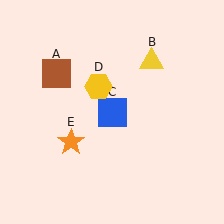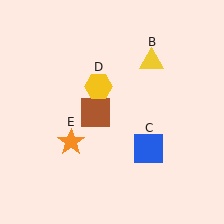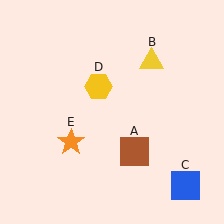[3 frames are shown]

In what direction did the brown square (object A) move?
The brown square (object A) moved down and to the right.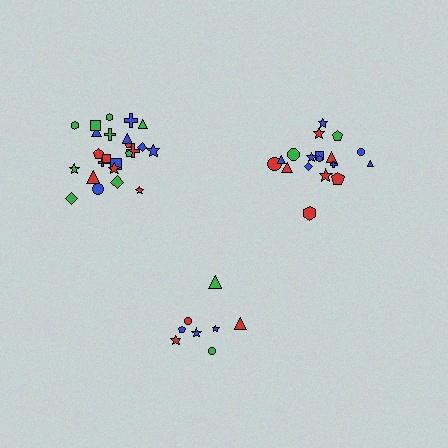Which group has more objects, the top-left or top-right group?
The top-left group.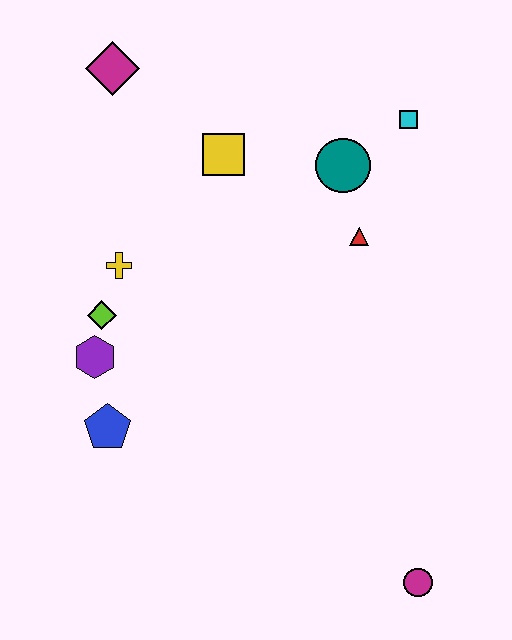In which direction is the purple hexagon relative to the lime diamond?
The purple hexagon is below the lime diamond.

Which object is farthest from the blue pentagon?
The cyan square is farthest from the blue pentagon.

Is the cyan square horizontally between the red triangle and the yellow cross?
No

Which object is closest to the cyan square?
The teal circle is closest to the cyan square.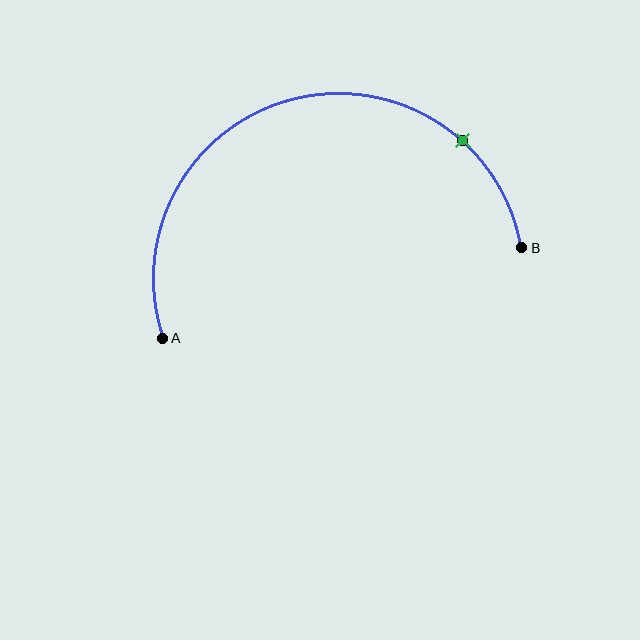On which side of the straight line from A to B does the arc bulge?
The arc bulges above the straight line connecting A and B.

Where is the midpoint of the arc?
The arc midpoint is the point on the curve farthest from the straight line joining A and B. It sits above that line.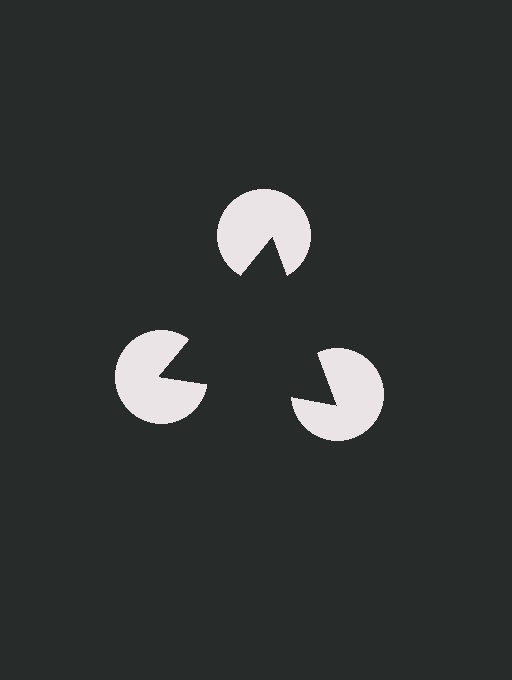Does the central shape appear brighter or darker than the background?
It typically appears slightly darker than the background, even though no actual brightness change is drawn.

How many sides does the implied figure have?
3 sides.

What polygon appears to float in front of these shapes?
An illusory triangle — its edges are inferred from the aligned wedge cuts in the pac-man discs, not physically drawn.